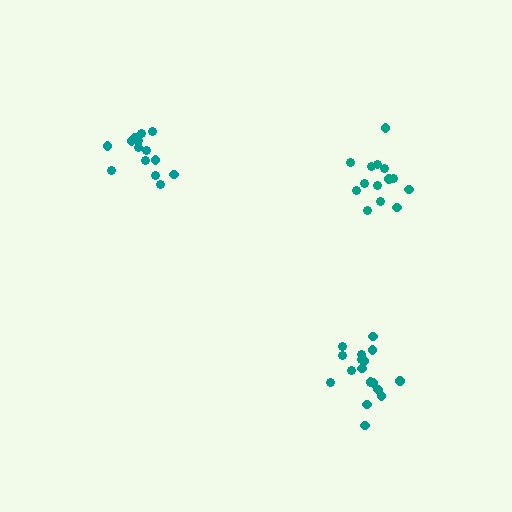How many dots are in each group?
Group 1: 18 dots, Group 2: 14 dots, Group 3: 14 dots (46 total).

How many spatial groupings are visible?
There are 3 spatial groupings.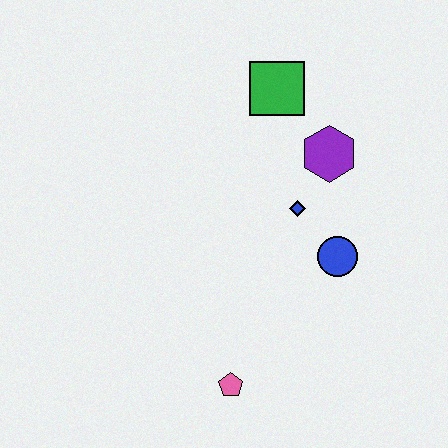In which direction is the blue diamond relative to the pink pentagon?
The blue diamond is above the pink pentagon.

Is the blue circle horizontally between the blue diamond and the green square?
No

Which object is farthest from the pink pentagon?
The green square is farthest from the pink pentagon.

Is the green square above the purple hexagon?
Yes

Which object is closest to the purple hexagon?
The blue diamond is closest to the purple hexagon.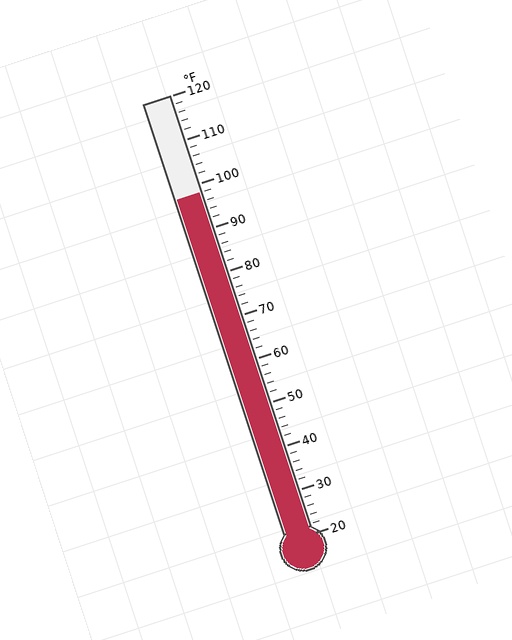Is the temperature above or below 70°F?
The temperature is above 70°F.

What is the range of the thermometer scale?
The thermometer scale ranges from 20°F to 120°F.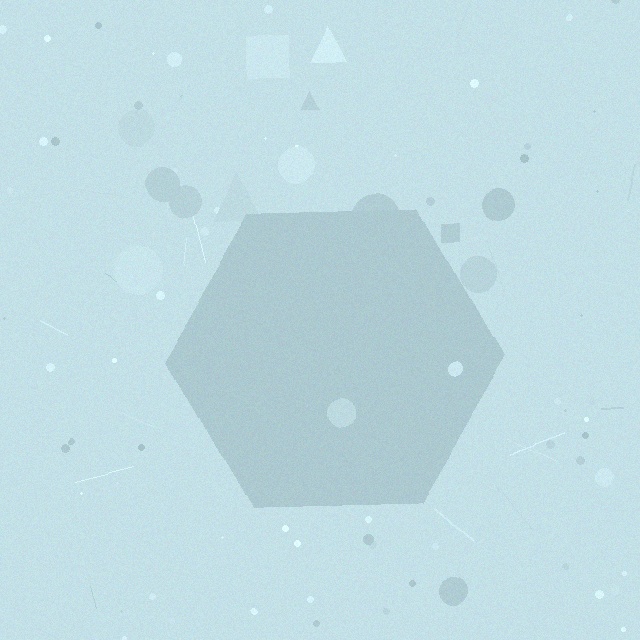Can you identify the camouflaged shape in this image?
The camouflaged shape is a hexagon.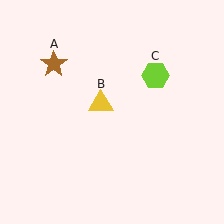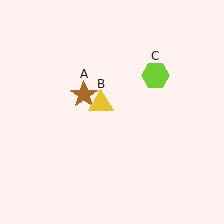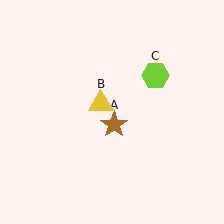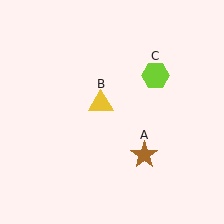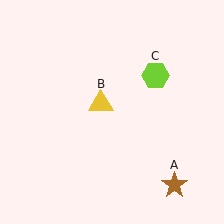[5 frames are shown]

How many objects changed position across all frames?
1 object changed position: brown star (object A).